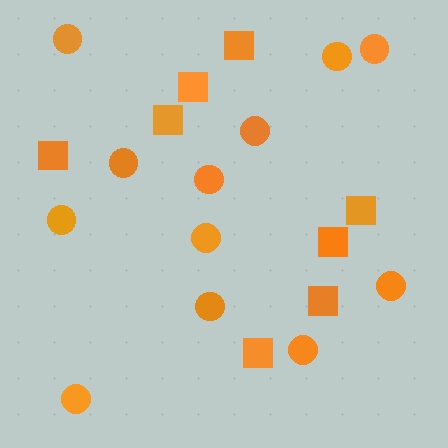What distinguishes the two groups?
There are 2 groups: one group of squares (8) and one group of circles (12).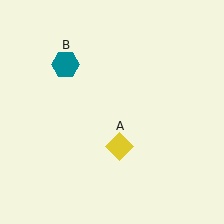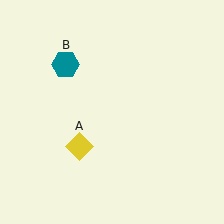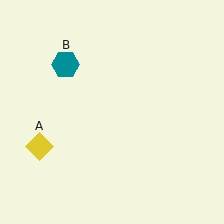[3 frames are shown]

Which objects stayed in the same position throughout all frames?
Teal hexagon (object B) remained stationary.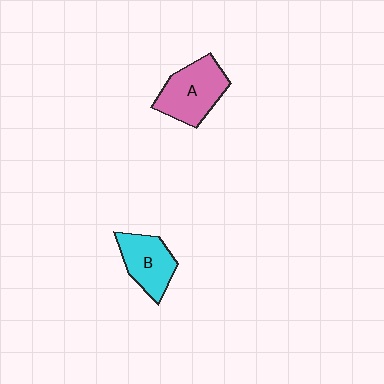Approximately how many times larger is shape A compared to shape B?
Approximately 1.3 times.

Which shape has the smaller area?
Shape B (cyan).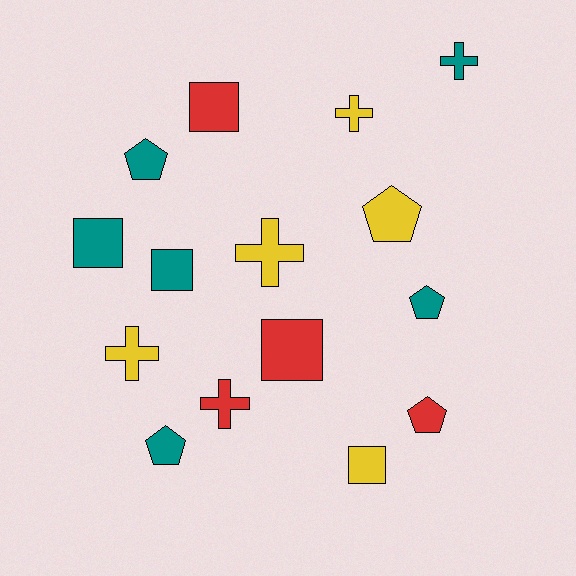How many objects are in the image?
There are 15 objects.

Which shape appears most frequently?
Pentagon, with 5 objects.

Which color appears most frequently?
Teal, with 6 objects.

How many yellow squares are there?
There is 1 yellow square.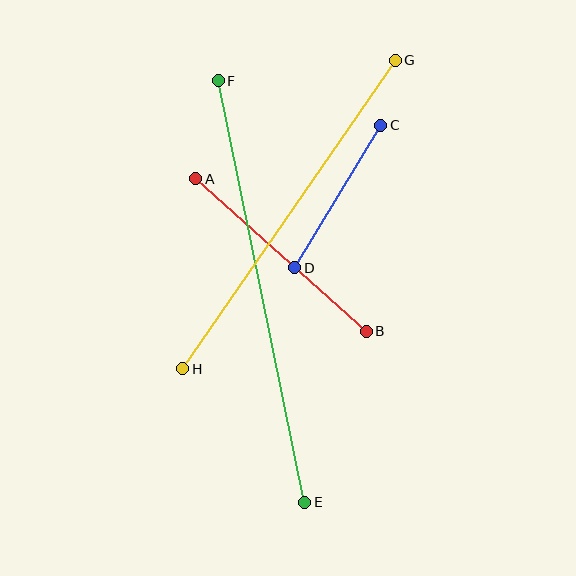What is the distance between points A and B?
The distance is approximately 229 pixels.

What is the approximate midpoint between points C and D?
The midpoint is at approximately (338, 196) pixels.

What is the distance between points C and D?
The distance is approximately 167 pixels.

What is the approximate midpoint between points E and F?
The midpoint is at approximately (261, 292) pixels.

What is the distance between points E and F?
The distance is approximately 430 pixels.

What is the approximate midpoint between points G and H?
The midpoint is at approximately (289, 214) pixels.